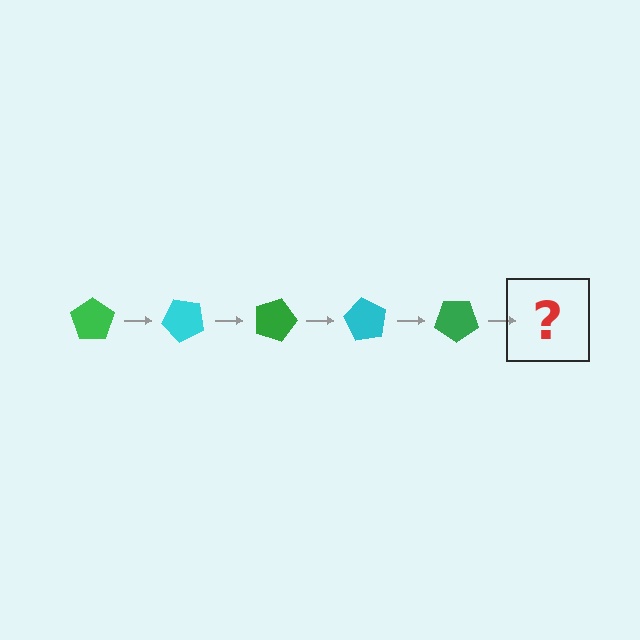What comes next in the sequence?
The next element should be a cyan pentagon, rotated 225 degrees from the start.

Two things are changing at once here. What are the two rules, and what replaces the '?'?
The two rules are that it rotates 45 degrees each step and the color cycles through green and cyan. The '?' should be a cyan pentagon, rotated 225 degrees from the start.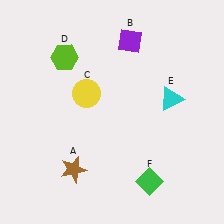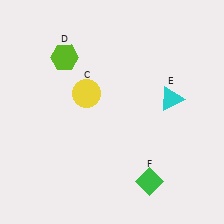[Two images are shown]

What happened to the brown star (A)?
The brown star (A) was removed in Image 2. It was in the bottom-left area of Image 1.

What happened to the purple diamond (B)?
The purple diamond (B) was removed in Image 2. It was in the top-right area of Image 1.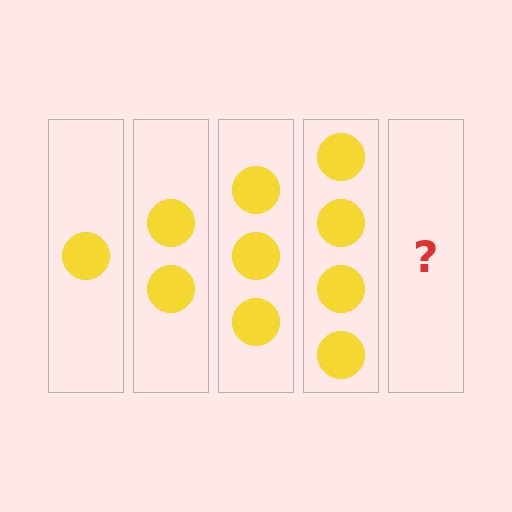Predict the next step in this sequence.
The next step is 5 circles.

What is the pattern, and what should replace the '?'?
The pattern is that each step adds one more circle. The '?' should be 5 circles.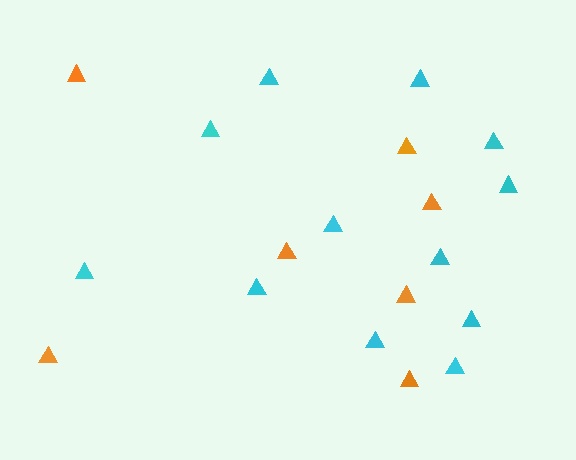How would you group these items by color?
There are 2 groups: one group of orange triangles (7) and one group of cyan triangles (12).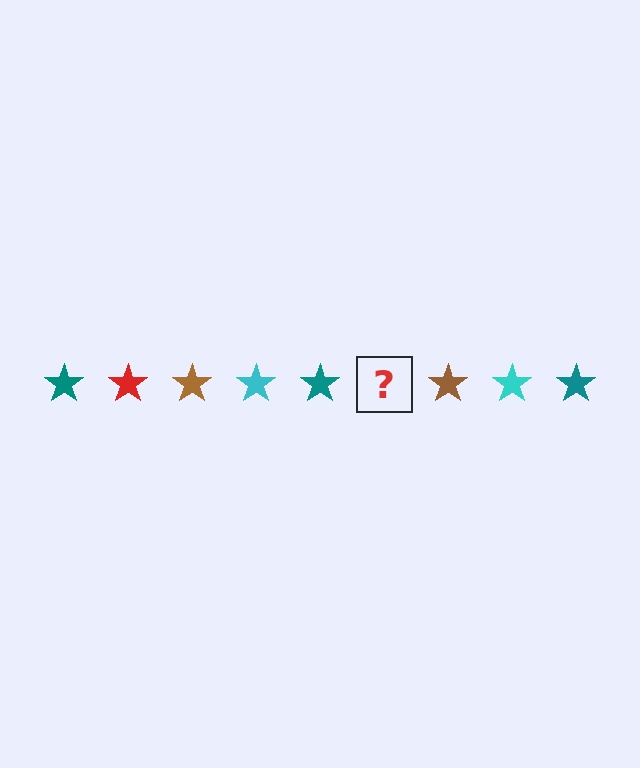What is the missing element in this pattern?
The missing element is a red star.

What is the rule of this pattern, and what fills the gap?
The rule is that the pattern cycles through teal, red, brown, cyan stars. The gap should be filled with a red star.